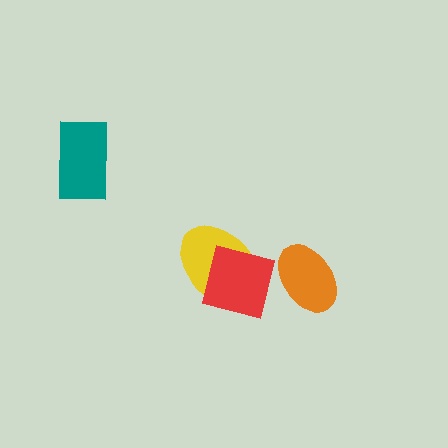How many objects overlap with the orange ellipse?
1 object overlaps with the orange ellipse.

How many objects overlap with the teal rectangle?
0 objects overlap with the teal rectangle.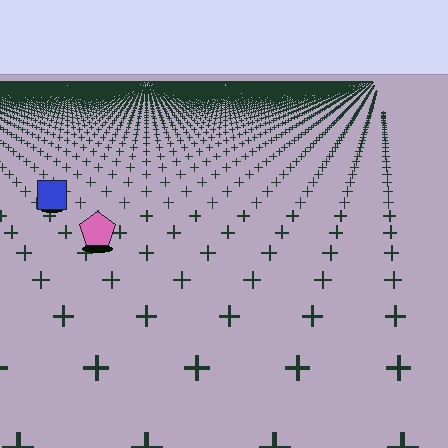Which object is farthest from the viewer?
The blue square is farthest from the viewer. It appears smaller and the ground texture around it is denser.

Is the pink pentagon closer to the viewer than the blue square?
Yes. The pink pentagon is closer — you can tell from the texture gradient: the ground texture is coarser near it.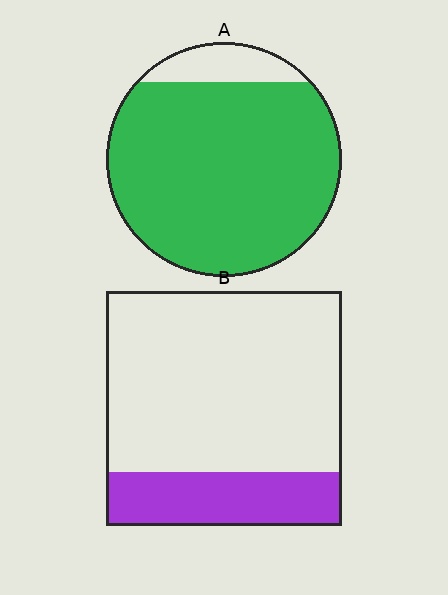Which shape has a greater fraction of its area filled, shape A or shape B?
Shape A.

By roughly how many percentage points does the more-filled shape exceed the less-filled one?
By roughly 65 percentage points (A over B).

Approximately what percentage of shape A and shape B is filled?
A is approximately 90% and B is approximately 25%.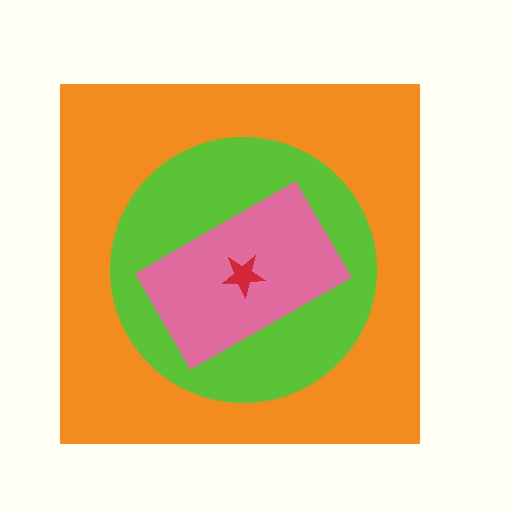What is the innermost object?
The red star.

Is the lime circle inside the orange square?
Yes.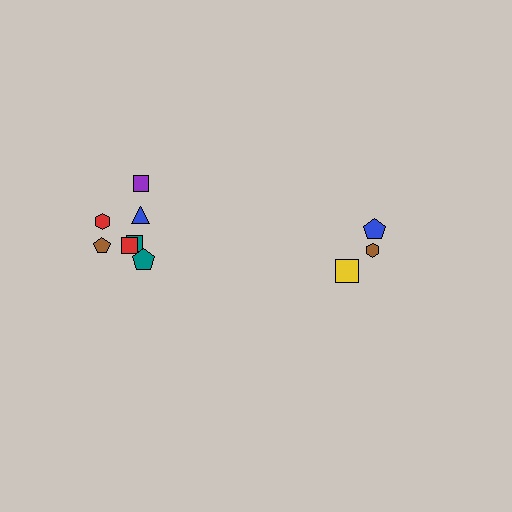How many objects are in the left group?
There are 7 objects.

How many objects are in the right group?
There are 3 objects.